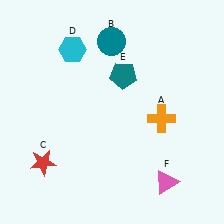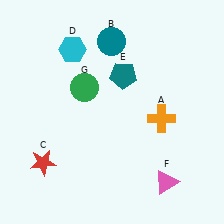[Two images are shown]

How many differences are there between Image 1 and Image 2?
There is 1 difference between the two images.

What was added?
A green circle (G) was added in Image 2.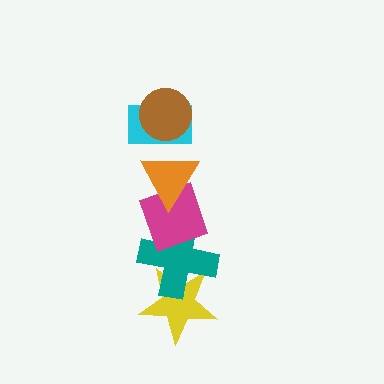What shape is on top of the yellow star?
The teal cross is on top of the yellow star.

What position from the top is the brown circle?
The brown circle is 1st from the top.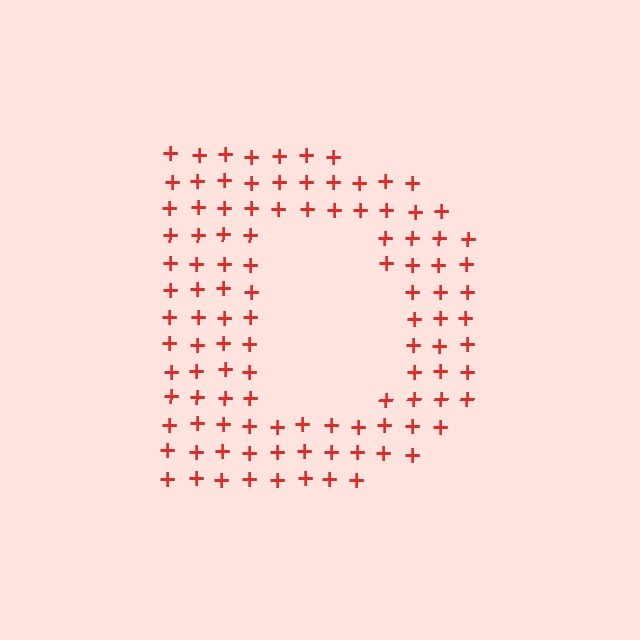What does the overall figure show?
The overall figure shows the letter D.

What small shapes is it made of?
It is made of small plus signs.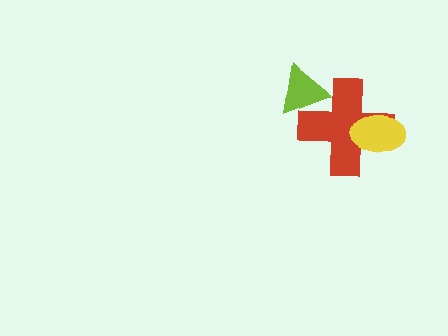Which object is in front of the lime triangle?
The red cross is in front of the lime triangle.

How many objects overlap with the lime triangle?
1 object overlaps with the lime triangle.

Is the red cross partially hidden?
Yes, it is partially covered by another shape.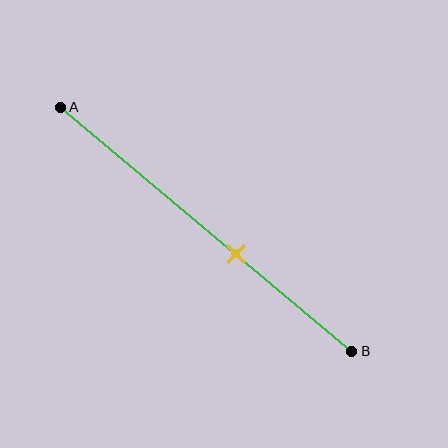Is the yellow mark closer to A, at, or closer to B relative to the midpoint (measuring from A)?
The yellow mark is closer to point B than the midpoint of segment AB.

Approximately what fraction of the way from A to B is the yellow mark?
The yellow mark is approximately 60% of the way from A to B.